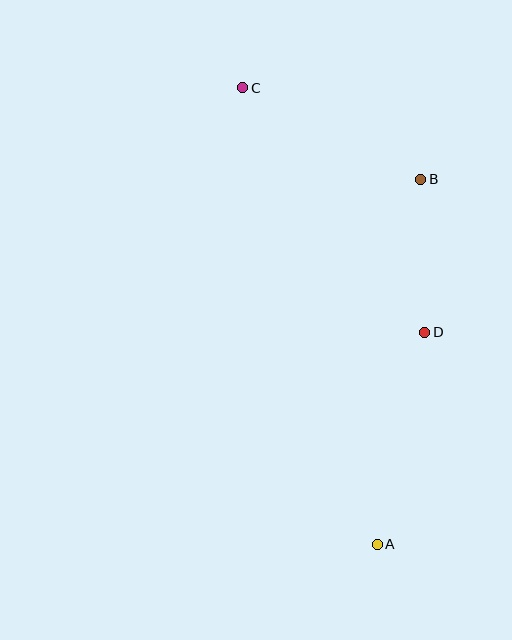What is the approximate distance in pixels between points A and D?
The distance between A and D is approximately 217 pixels.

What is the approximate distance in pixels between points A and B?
The distance between A and B is approximately 367 pixels.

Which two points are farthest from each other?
Points A and C are farthest from each other.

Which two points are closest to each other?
Points B and D are closest to each other.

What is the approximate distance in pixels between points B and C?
The distance between B and C is approximately 200 pixels.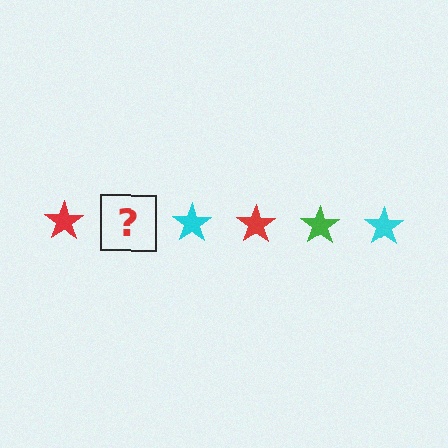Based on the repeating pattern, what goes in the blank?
The blank should be a green star.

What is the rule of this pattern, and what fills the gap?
The rule is that the pattern cycles through red, green, cyan stars. The gap should be filled with a green star.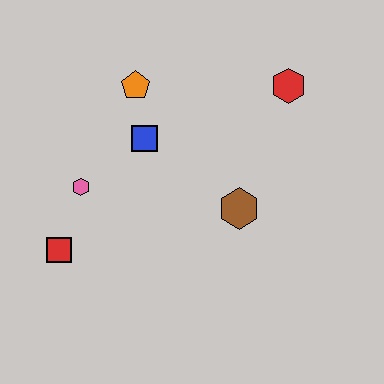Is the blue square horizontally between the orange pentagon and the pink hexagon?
No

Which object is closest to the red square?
The pink hexagon is closest to the red square.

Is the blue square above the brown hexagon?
Yes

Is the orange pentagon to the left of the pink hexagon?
No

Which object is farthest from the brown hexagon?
The red square is farthest from the brown hexagon.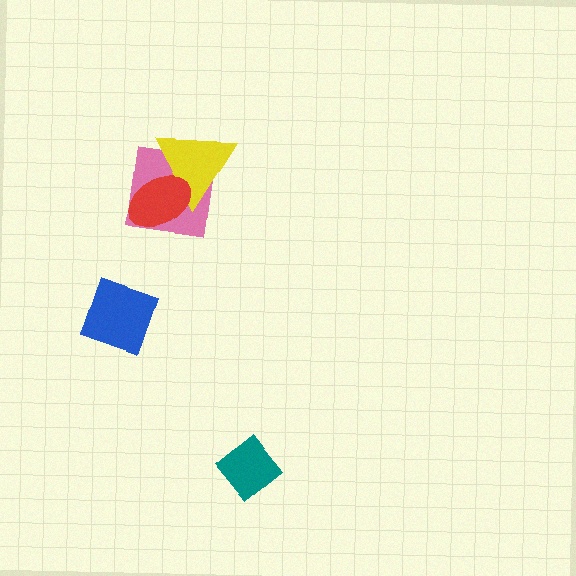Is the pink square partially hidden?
Yes, it is partially covered by another shape.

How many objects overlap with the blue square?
0 objects overlap with the blue square.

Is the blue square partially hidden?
No, no other shape covers it.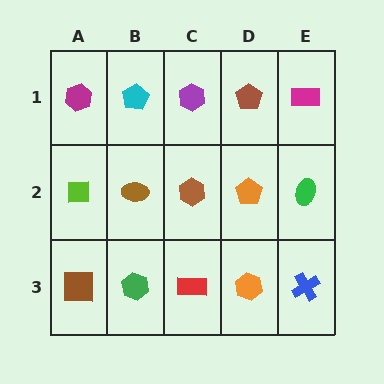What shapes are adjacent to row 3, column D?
An orange pentagon (row 2, column D), a red rectangle (row 3, column C), a blue cross (row 3, column E).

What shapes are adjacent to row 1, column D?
An orange pentagon (row 2, column D), a purple hexagon (row 1, column C), a magenta rectangle (row 1, column E).